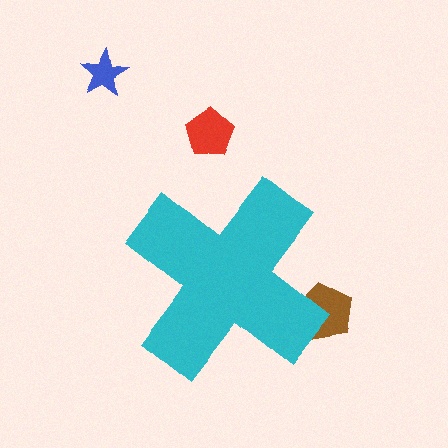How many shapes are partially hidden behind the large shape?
1 shape is partially hidden.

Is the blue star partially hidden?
No, the blue star is fully visible.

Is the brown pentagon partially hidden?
Yes, the brown pentagon is partially hidden behind the cyan cross.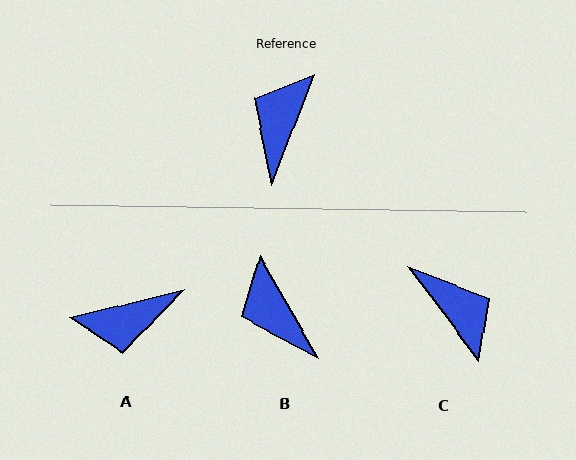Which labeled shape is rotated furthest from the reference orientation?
A, about 125 degrees away.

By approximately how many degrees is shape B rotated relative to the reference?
Approximately 51 degrees counter-clockwise.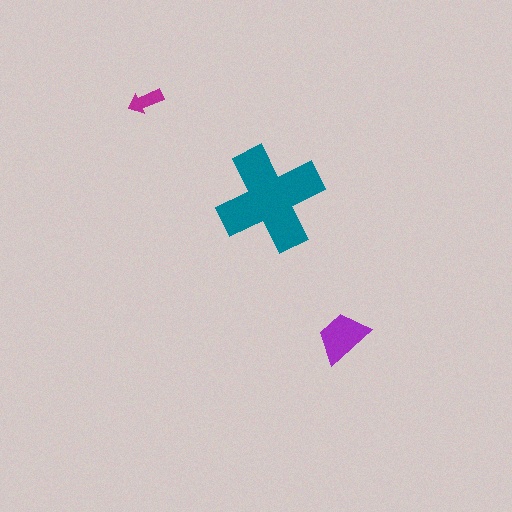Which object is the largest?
The teal cross.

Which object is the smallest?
The magenta arrow.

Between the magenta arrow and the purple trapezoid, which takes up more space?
The purple trapezoid.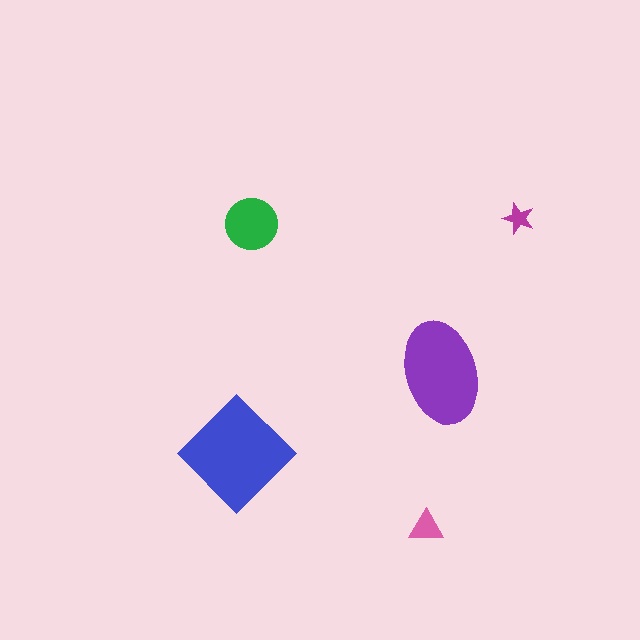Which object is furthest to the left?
The blue diamond is leftmost.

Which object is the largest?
The blue diamond.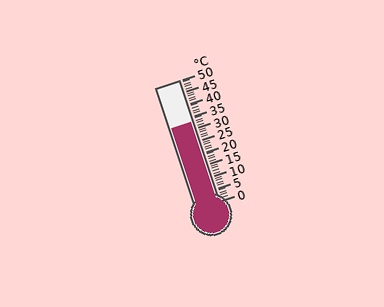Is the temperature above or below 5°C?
The temperature is above 5°C.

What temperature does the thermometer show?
The thermometer shows approximately 33°C.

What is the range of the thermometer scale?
The thermometer scale ranges from 0°C to 50°C.